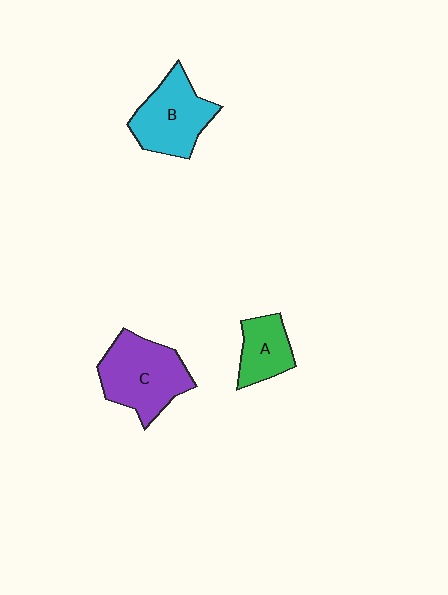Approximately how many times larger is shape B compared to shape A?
Approximately 1.6 times.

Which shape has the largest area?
Shape C (purple).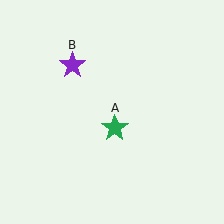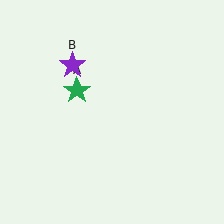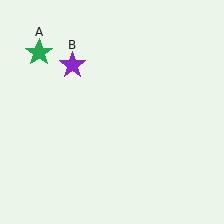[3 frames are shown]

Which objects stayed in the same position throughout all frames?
Purple star (object B) remained stationary.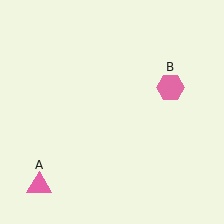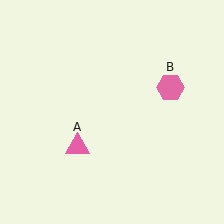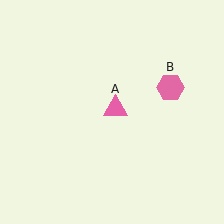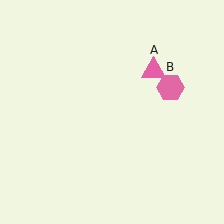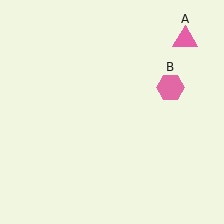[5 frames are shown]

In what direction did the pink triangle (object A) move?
The pink triangle (object A) moved up and to the right.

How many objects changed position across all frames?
1 object changed position: pink triangle (object A).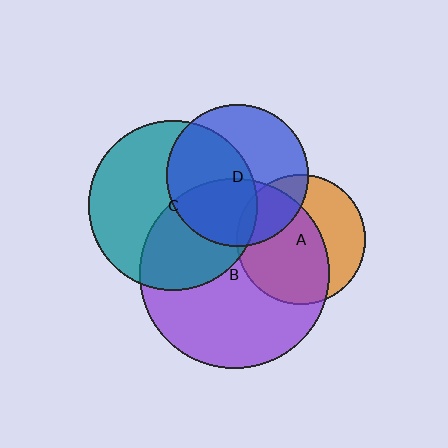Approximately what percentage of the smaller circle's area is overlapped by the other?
Approximately 5%.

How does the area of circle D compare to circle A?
Approximately 1.2 times.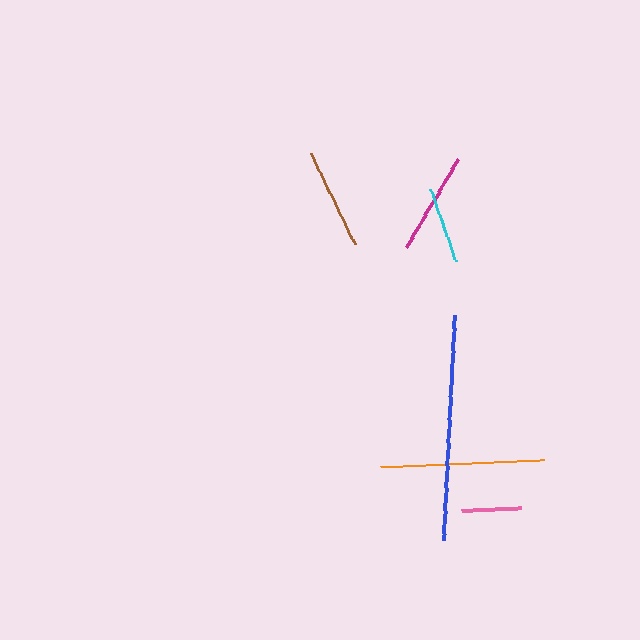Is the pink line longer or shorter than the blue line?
The blue line is longer than the pink line.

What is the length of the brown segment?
The brown segment is approximately 100 pixels long.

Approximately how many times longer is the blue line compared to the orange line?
The blue line is approximately 1.4 times the length of the orange line.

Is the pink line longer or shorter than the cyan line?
The cyan line is longer than the pink line.